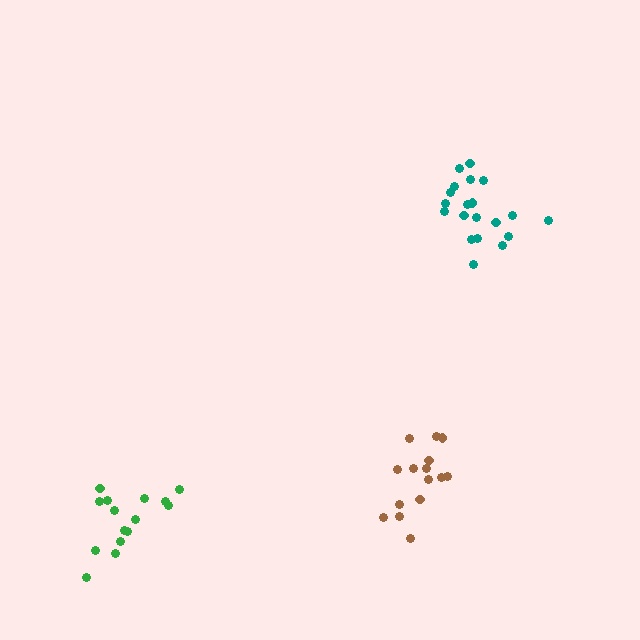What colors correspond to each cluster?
The clusters are colored: brown, teal, green.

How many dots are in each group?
Group 1: 15 dots, Group 2: 20 dots, Group 3: 15 dots (50 total).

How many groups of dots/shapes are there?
There are 3 groups.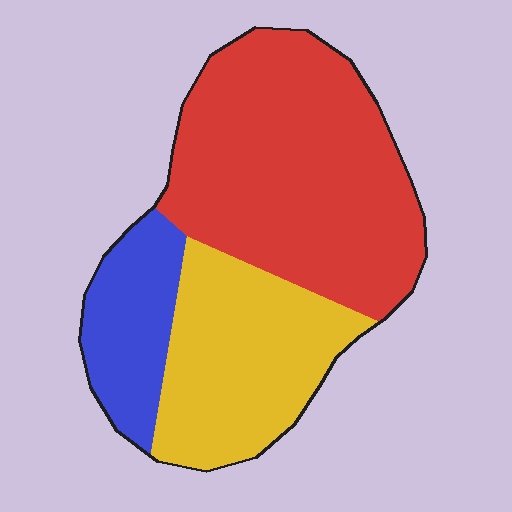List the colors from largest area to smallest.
From largest to smallest: red, yellow, blue.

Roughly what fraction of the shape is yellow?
Yellow covers about 30% of the shape.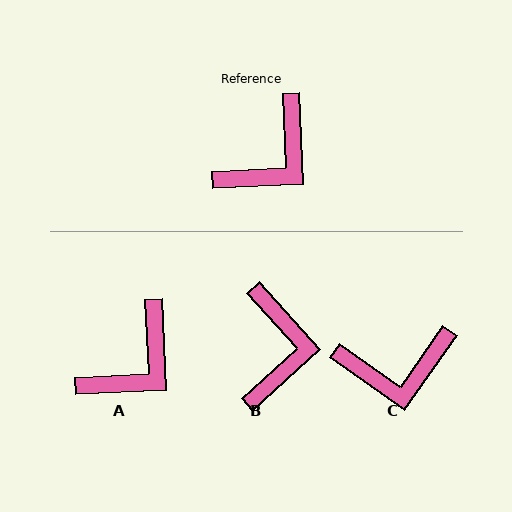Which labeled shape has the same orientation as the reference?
A.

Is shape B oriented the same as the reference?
No, it is off by about 39 degrees.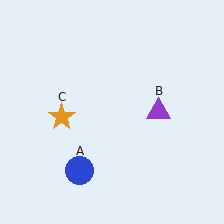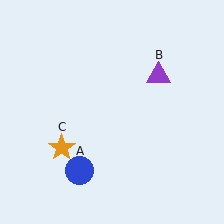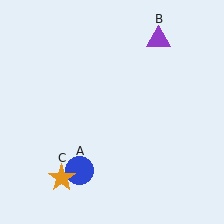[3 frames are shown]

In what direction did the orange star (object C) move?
The orange star (object C) moved down.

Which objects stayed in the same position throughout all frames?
Blue circle (object A) remained stationary.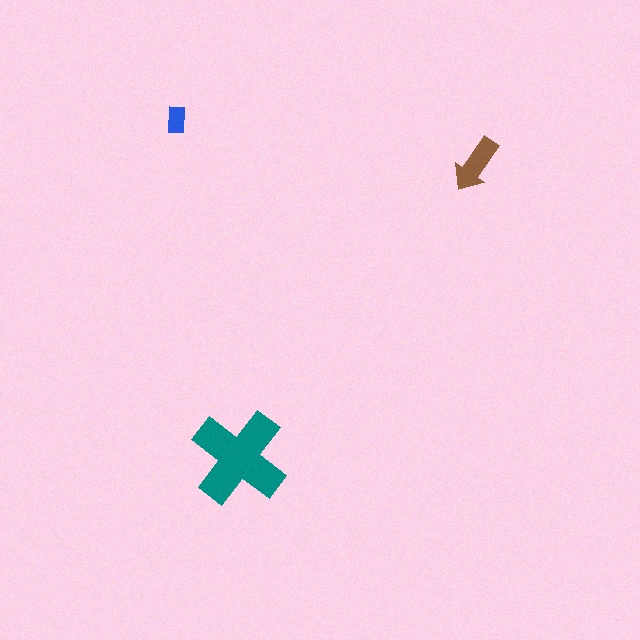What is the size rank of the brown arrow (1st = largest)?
2nd.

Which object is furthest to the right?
The brown arrow is rightmost.